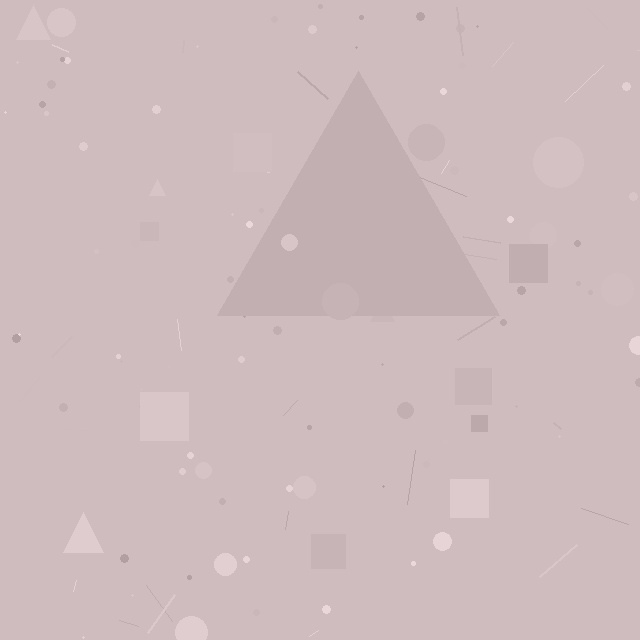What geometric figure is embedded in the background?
A triangle is embedded in the background.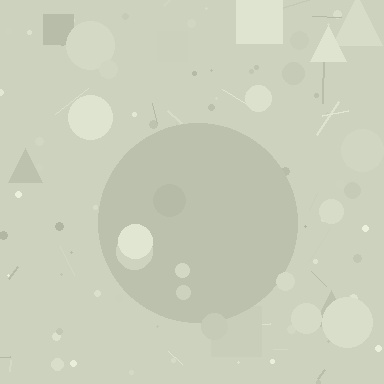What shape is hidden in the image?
A circle is hidden in the image.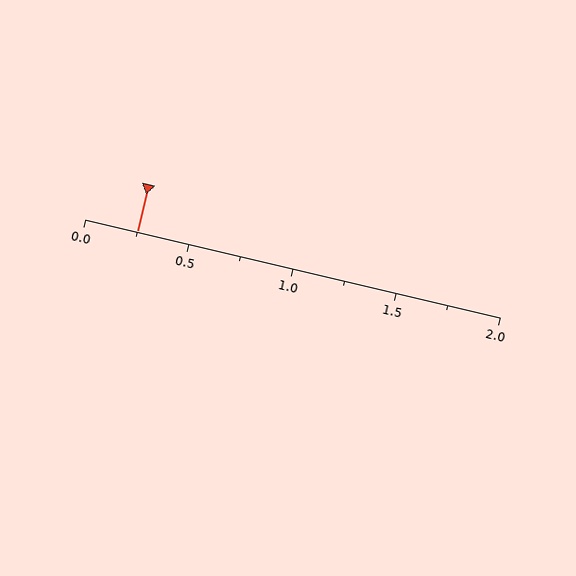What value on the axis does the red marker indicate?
The marker indicates approximately 0.25.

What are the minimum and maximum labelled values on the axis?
The axis runs from 0.0 to 2.0.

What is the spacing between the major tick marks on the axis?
The major ticks are spaced 0.5 apart.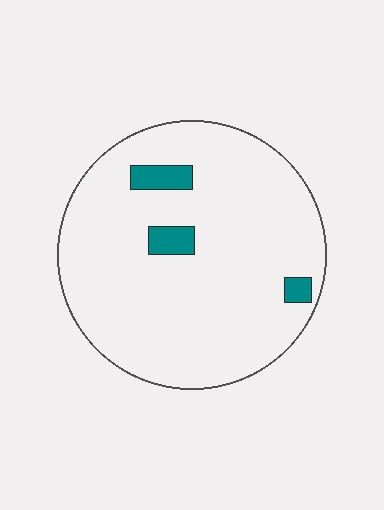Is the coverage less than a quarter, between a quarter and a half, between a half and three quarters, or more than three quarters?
Less than a quarter.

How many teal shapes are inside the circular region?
3.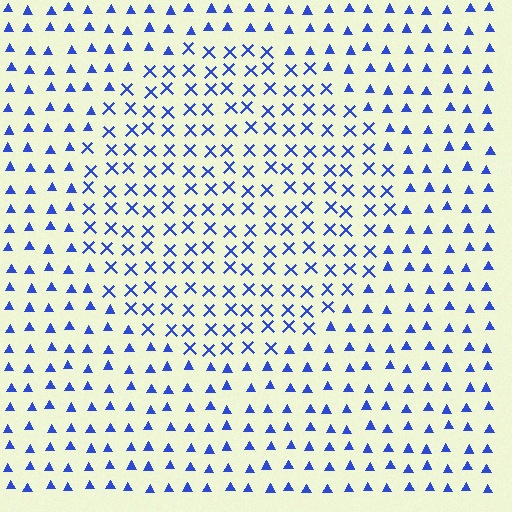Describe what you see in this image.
The image is filled with small blue elements arranged in a uniform grid. A circle-shaped region contains X marks, while the surrounding area contains triangles. The boundary is defined purely by the change in element shape.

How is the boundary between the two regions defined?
The boundary is defined by a change in element shape: X marks inside vs. triangles outside. All elements share the same color and spacing.